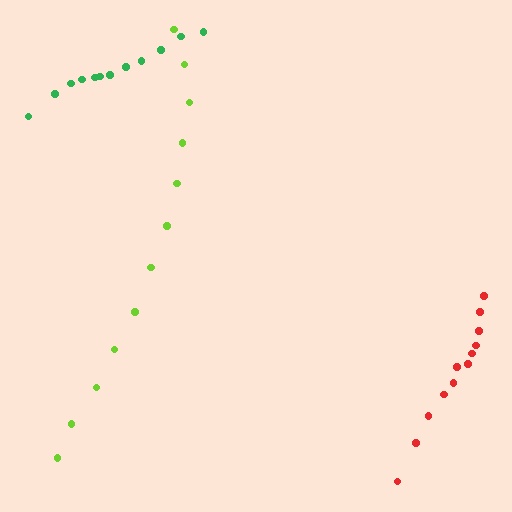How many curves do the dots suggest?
There are 3 distinct paths.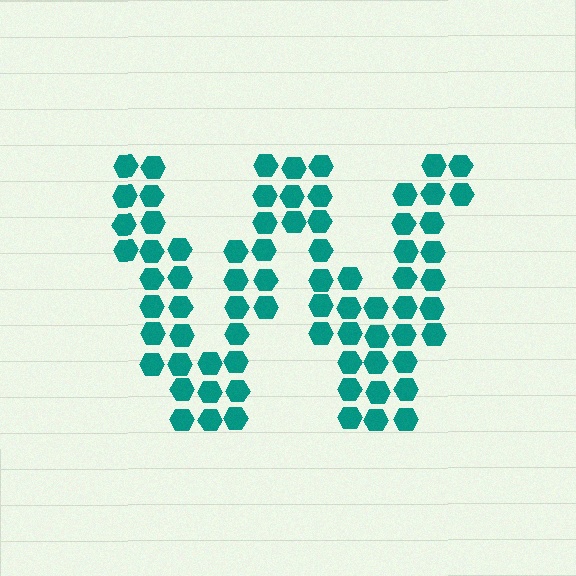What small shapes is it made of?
It is made of small hexagons.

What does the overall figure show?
The overall figure shows the letter W.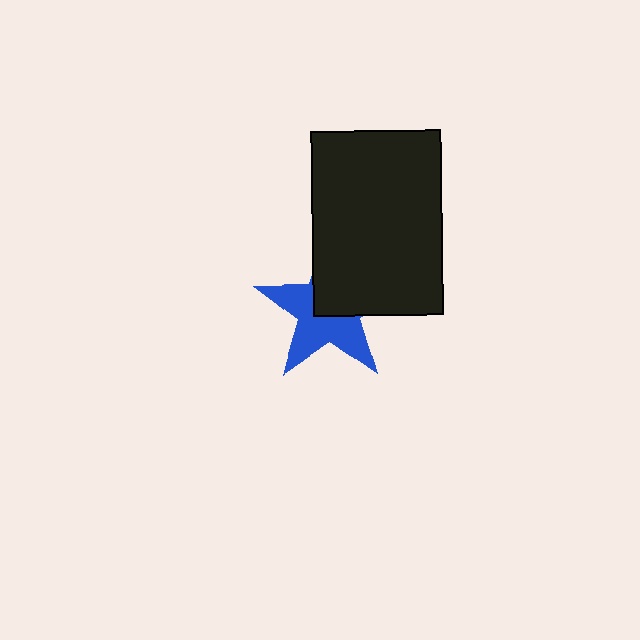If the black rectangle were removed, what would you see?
You would see the complete blue star.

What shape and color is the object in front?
The object in front is a black rectangle.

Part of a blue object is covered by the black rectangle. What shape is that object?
It is a star.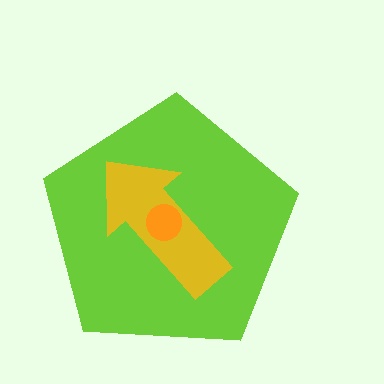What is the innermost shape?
The orange circle.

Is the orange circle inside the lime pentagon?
Yes.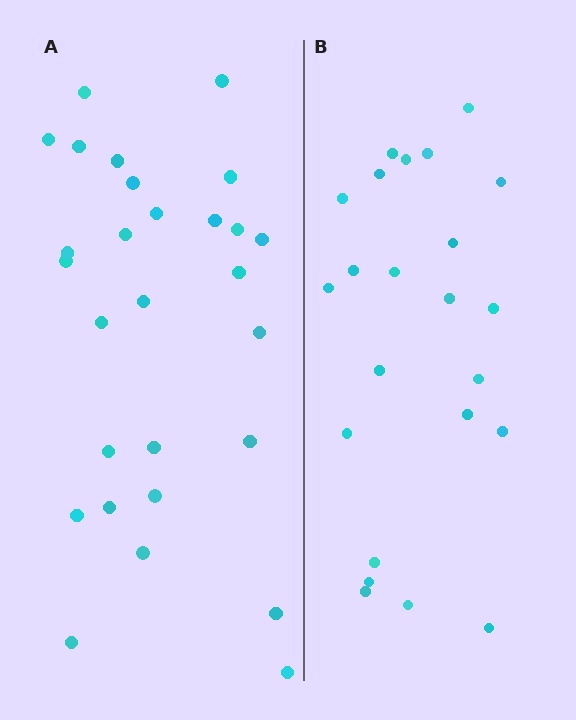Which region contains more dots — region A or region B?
Region A (the left region) has more dots.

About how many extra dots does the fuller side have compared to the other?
Region A has about 5 more dots than region B.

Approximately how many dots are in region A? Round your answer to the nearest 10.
About 30 dots. (The exact count is 28, which rounds to 30.)